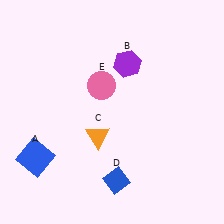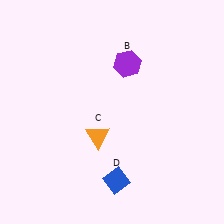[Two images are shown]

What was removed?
The blue square (A), the pink circle (E) were removed in Image 2.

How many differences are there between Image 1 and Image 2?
There are 2 differences between the two images.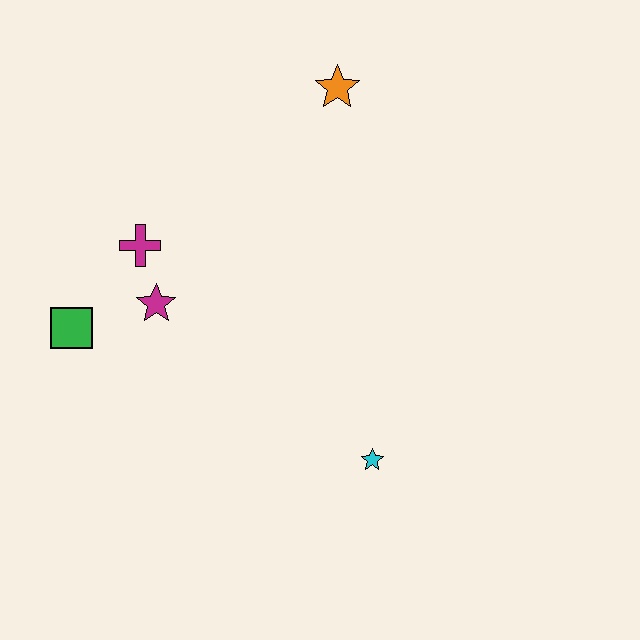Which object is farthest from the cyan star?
The orange star is farthest from the cyan star.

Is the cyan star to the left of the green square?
No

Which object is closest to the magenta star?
The magenta cross is closest to the magenta star.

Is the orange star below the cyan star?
No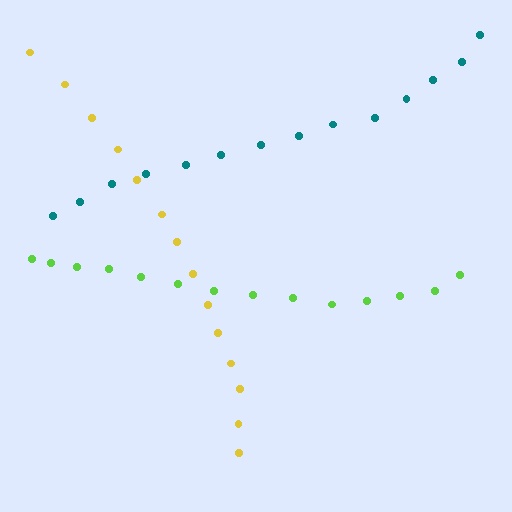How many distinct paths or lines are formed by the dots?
There are 3 distinct paths.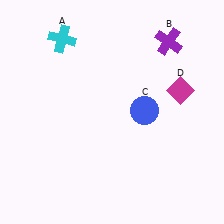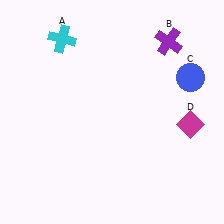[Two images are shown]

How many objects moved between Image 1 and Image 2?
2 objects moved between the two images.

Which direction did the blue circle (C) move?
The blue circle (C) moved right.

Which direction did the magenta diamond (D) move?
The magenta diamond (D) moved down.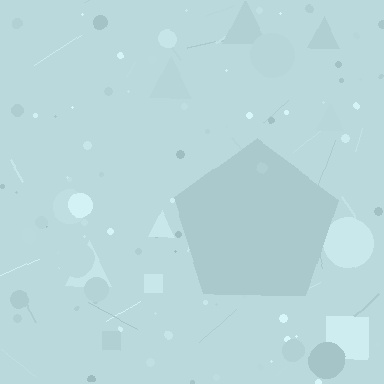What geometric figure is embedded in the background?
A pentagon is embedded in the background.